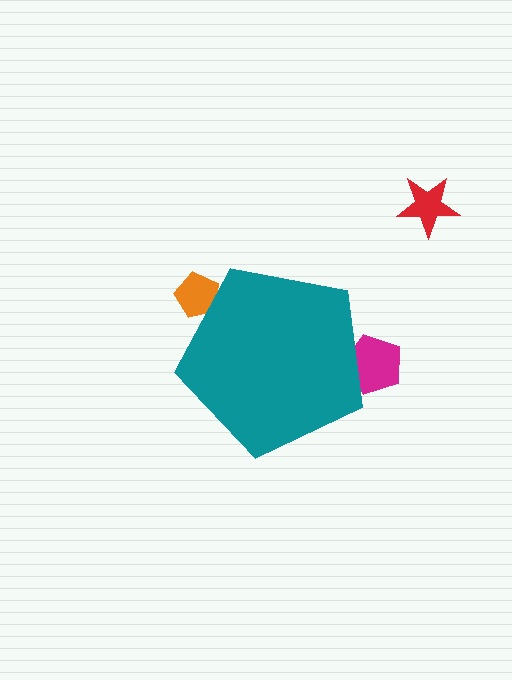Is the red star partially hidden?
No, the red star is fully visible.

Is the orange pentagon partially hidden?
Yes, the orange pentagon is partially hidden behind the teal pentagon.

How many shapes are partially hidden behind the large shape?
2 shapes are partially hidden.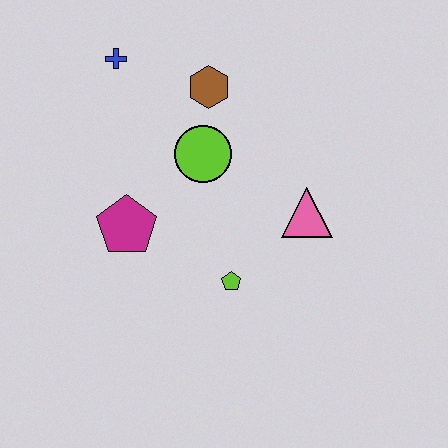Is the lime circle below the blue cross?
Yes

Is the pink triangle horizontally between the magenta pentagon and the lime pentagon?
No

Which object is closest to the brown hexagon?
The lime circle is closest to the brown hexagon.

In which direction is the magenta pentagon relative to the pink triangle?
The magenta pentagon is to the left of the pink triangle.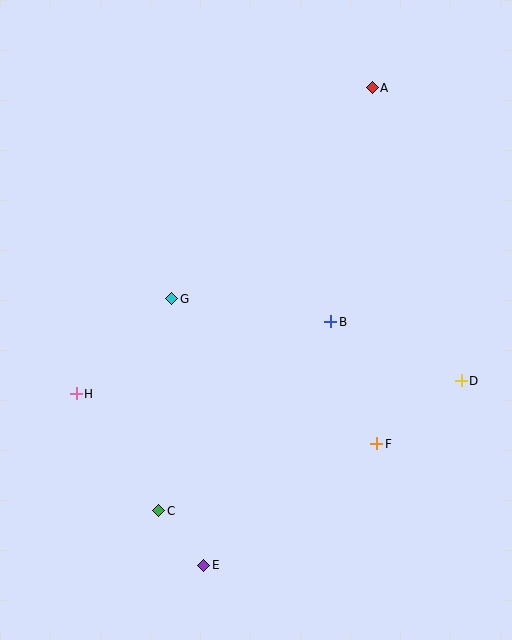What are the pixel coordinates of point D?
Point D is at (461, 381).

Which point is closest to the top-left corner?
Point G is closest to the top-left corner.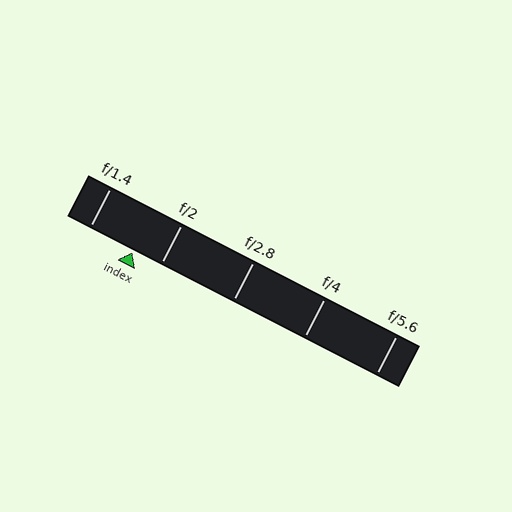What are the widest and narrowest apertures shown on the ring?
The widest aperture shown is f/1.4 and the narrowest is f/5.6.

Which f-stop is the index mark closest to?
The index mark is closest to f/2.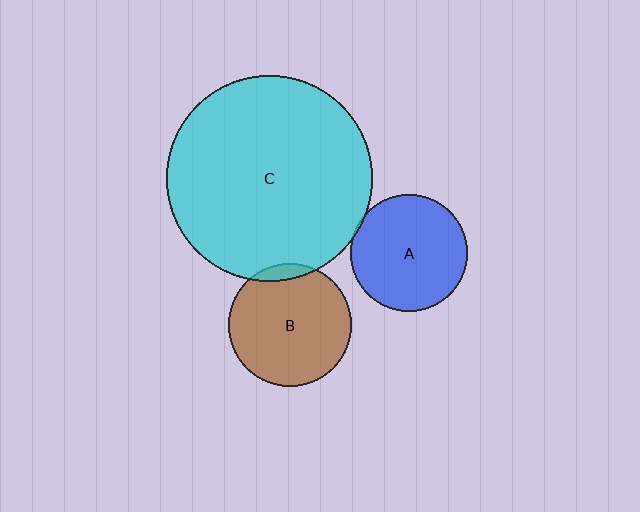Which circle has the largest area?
Circle C (cyan).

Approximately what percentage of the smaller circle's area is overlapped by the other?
Approximately 5%.